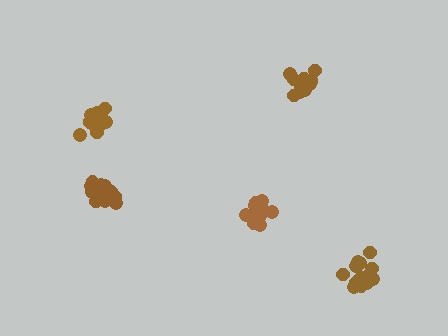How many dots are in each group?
Group 1: 14 dots, Group 2: 17 dots, Group 3: 16 dots, Group 4: 14 dots, Group 5: 15 dots (76 total).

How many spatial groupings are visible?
There are 5 spatial groupings.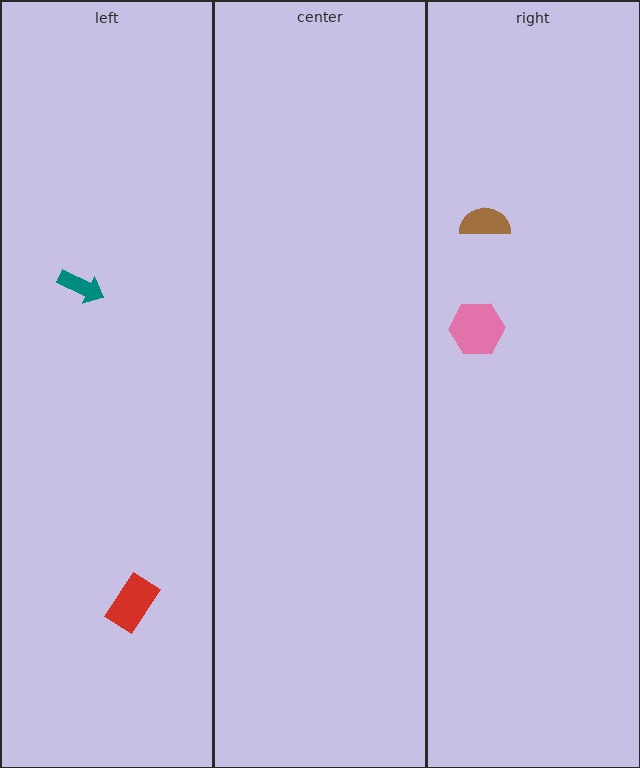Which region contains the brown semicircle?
The right region.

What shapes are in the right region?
The pink hexagon, the brown semicircle.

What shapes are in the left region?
The red rectangle, the teal arrow.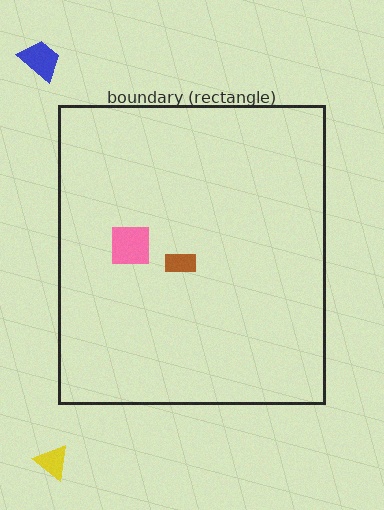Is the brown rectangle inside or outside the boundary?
Inside.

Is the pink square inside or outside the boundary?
Inside.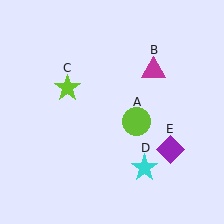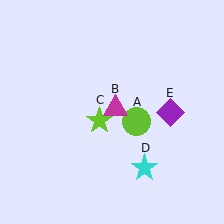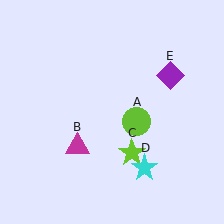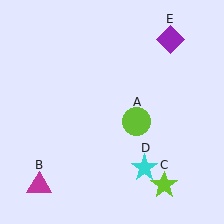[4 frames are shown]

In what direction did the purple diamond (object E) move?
The purple diamond (object E) moved up.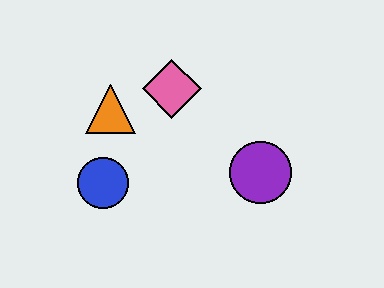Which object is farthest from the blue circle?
The purple circle is farthest from the blue circle.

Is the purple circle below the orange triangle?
Yes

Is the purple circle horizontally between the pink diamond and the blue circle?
No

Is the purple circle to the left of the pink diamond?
No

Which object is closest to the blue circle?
The orange triangle is closest to the blue circle.